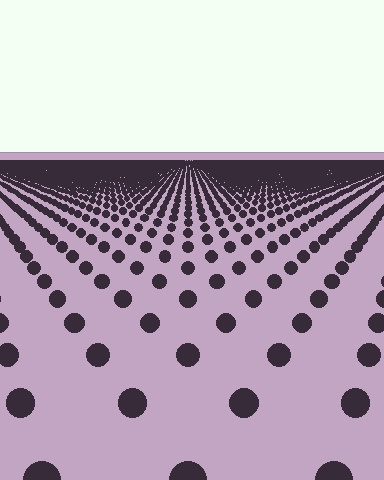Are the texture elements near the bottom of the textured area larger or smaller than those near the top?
Larger. Near the bottom, elements are closer to the viewer and appear at a bigger on-screen size.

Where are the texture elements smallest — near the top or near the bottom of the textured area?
Near the top.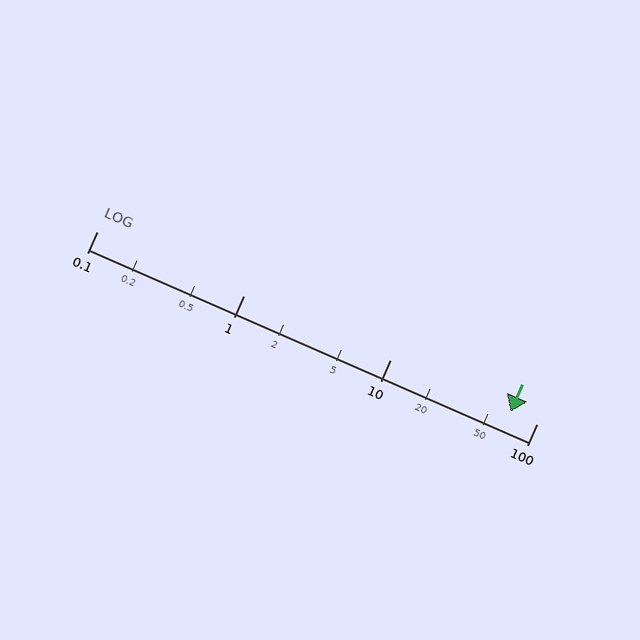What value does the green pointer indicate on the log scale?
The pointer indicates approximately 66.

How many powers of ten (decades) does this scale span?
The scale spans 3 decades, from 0.1 to 100.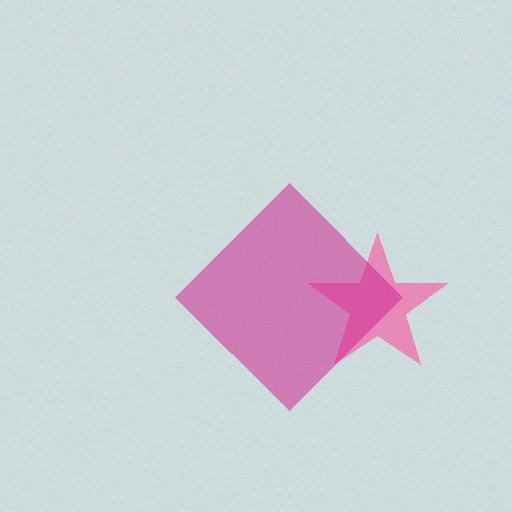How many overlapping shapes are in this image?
There are 2 overlapping shapes in the image.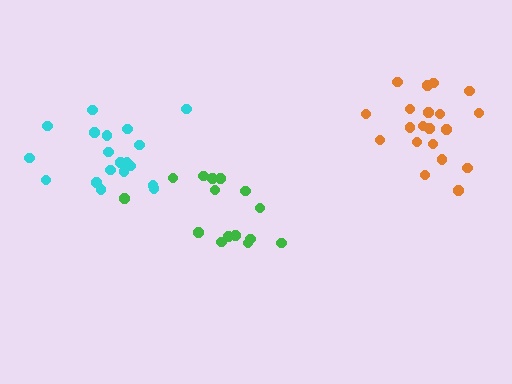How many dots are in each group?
Group 1: 19 dots, Group 2: 15 dots, Group 3: 20 dots (54 total).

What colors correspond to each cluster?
The clusters are colored: cyan, green, orange.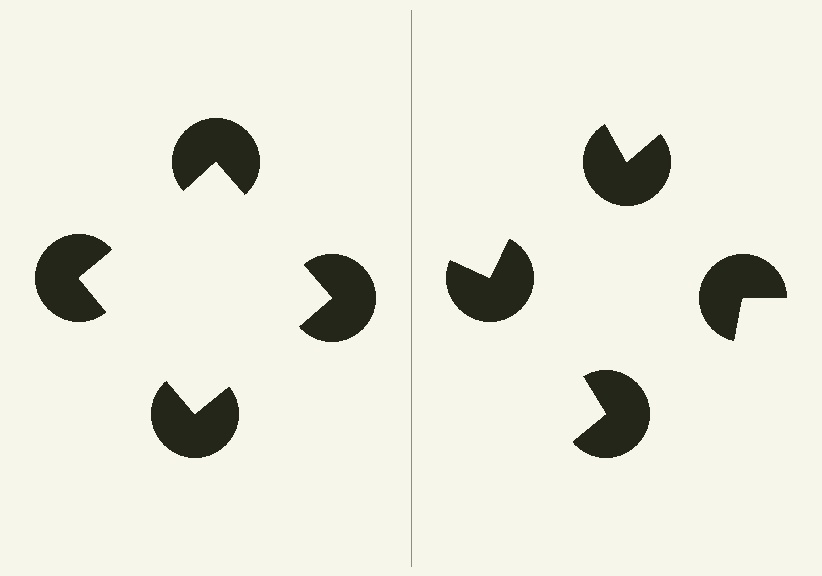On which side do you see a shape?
An illusory square appears on the left side. On the right side the wedge cuts are rotated, so no coherent shape forms.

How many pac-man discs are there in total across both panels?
8 — 4 on each side.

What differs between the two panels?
The pac-man discs are positioned identically on both sides; only the wedge orientations differ. On the left they align to a square; on the right they are misaligned.